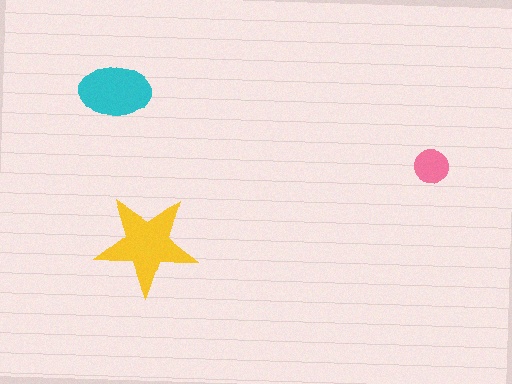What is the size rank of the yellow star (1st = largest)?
1st.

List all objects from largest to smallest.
The yellow star, the cyan ellipse, the pink circle.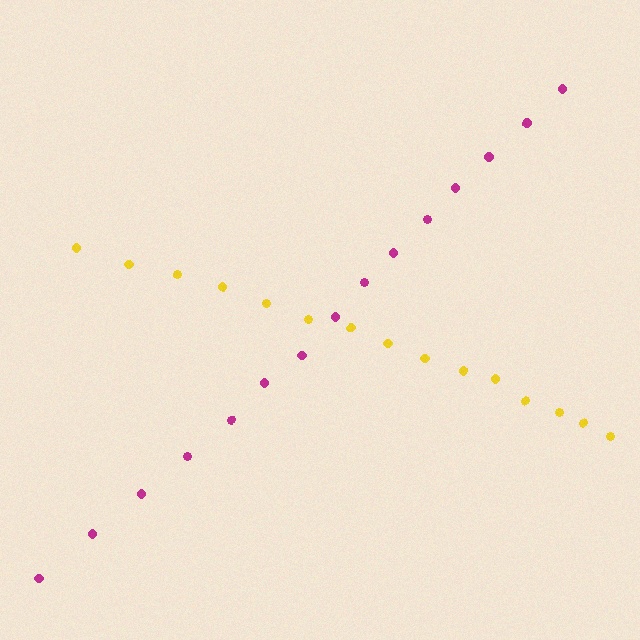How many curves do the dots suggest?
There are 2 distinct paths.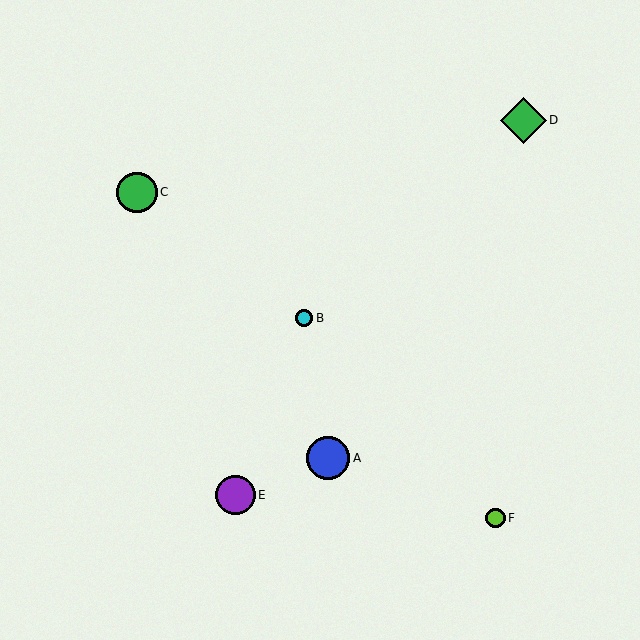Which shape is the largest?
The green diamond (labeled D) is the largest.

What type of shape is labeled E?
Shape E is a purple circle.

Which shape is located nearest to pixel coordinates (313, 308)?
The cyan circle (labeled B) at (304, 318) is nearest to that location.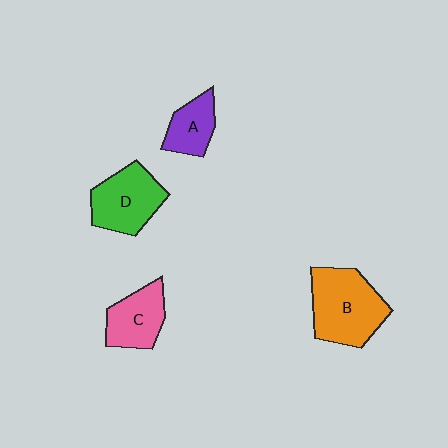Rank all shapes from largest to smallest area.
From largest to smallest: B (orange), D (green), C (pink), A (purple).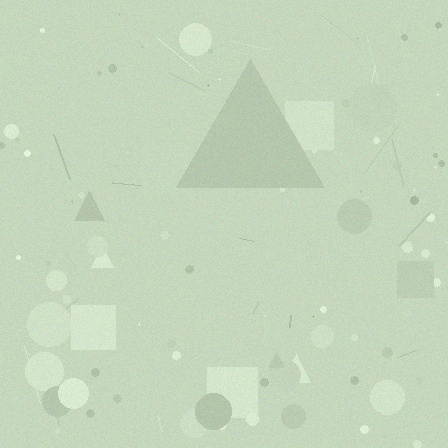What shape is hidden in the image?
A triangle is hidden in the image.